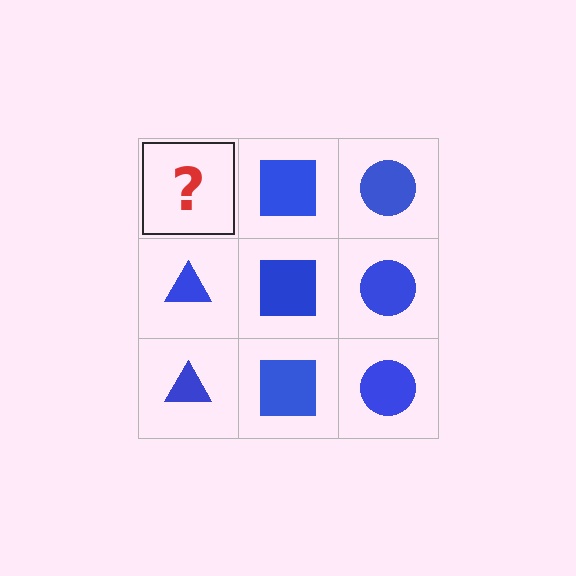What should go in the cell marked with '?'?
The missing cell should contain a blue triangle.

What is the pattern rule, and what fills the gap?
The rule is that each column has a consistent shape. The gap should be filled with a blue triangle.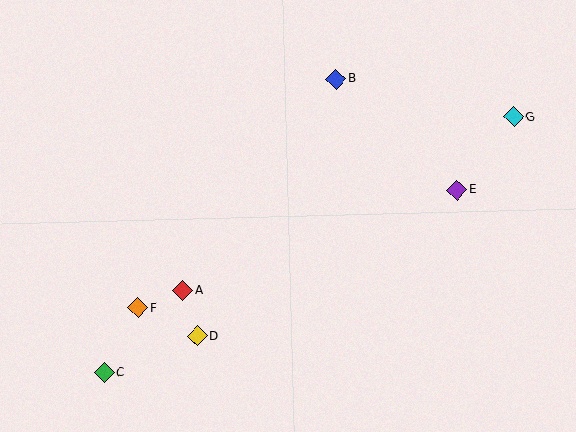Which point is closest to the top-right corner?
Point G is closest to the top-right corner.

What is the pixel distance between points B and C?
The distance between B and C is 374 pixels.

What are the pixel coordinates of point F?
Point F is at (138, 308).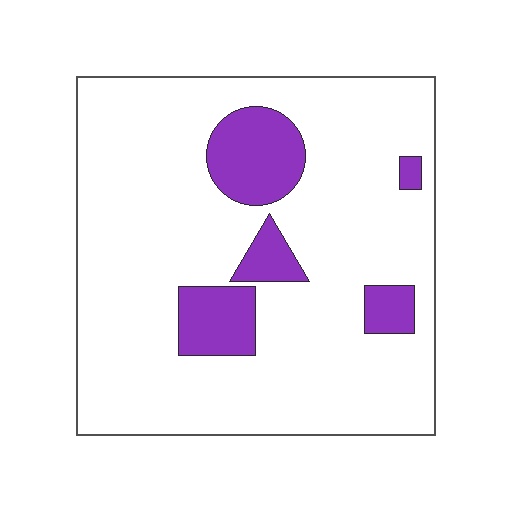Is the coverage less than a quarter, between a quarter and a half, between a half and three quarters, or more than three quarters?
Less than a quarter.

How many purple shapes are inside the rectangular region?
5.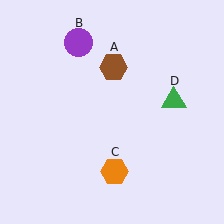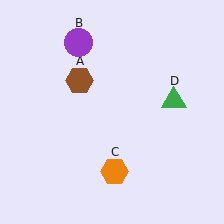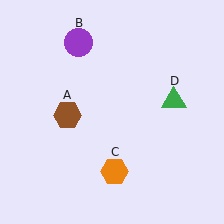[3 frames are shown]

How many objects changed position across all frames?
1 object changed position: brown hexagon (object A).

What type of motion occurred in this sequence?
The brown hexagon (object A) rotated counterclockwise around the center of the scene.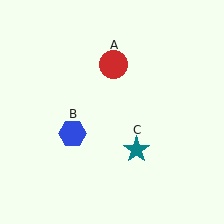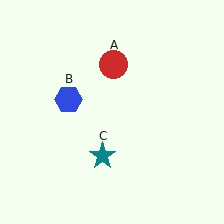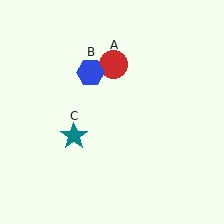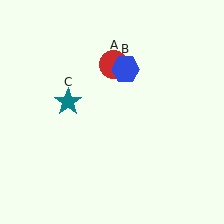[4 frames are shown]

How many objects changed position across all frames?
2 objects changed position: blue hexagon (object B), teal star (object C).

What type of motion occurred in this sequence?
The blue hexagon (object B), teal star (object C) rotated clockwise around the center of the scene.